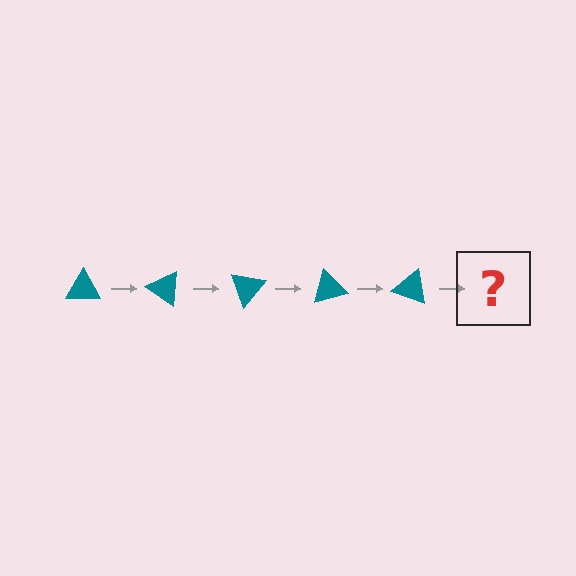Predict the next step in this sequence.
The next step is a teal triangle rotated 175 degrees.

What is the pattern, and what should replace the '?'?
The pattern is that the triangle rotates 35 degrees each step. The '?' should be a teal triangle rotated 175 degrees.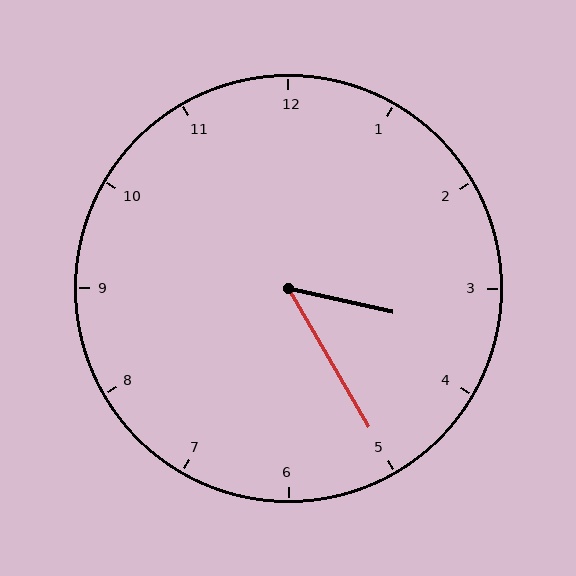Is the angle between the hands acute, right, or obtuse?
It is acute.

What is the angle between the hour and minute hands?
Approximately 48 degrees.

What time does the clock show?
3:25.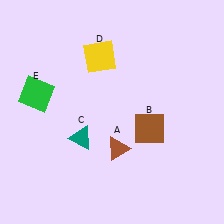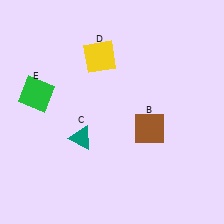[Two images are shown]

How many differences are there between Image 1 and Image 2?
There is 1 difference between the two images.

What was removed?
The brown triangle (A) was removed in Image 2.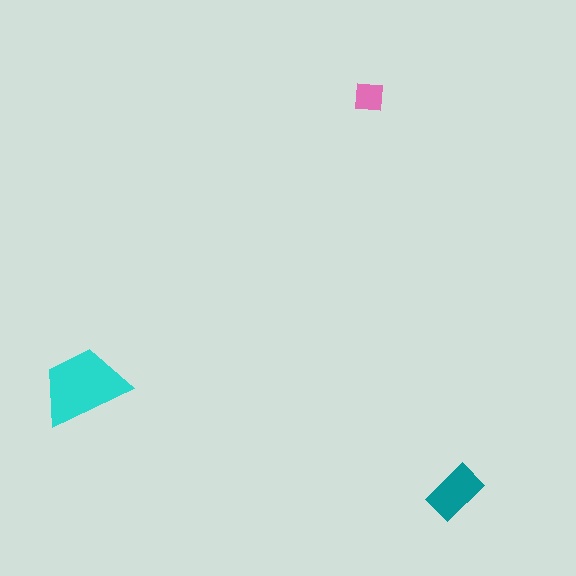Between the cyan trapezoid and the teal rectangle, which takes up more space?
The cyan trapezoid.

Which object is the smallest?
The pink square.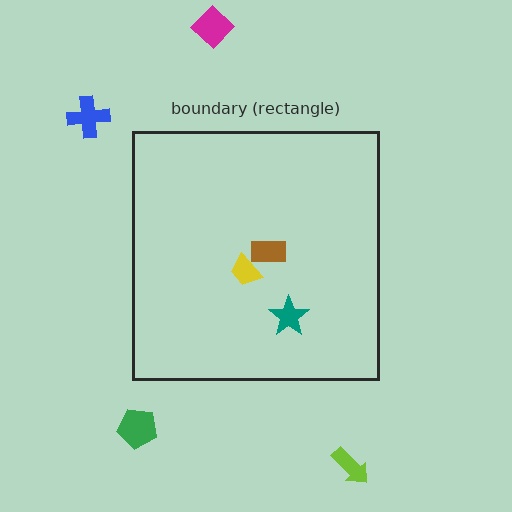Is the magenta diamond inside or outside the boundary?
Outside.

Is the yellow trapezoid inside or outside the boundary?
Inside.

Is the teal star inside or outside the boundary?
Inside.